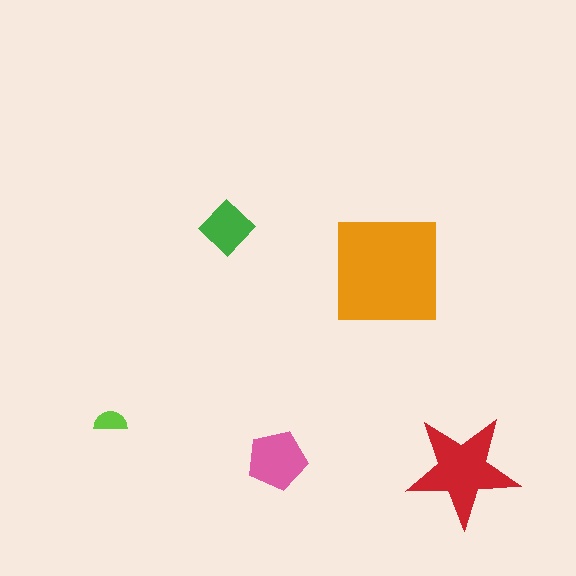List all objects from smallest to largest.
The lime semicircle, the green diamond, the pink pentagon, the red star, the orange square.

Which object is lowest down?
The red star is bottommost.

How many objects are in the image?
There are 5 objects in the image.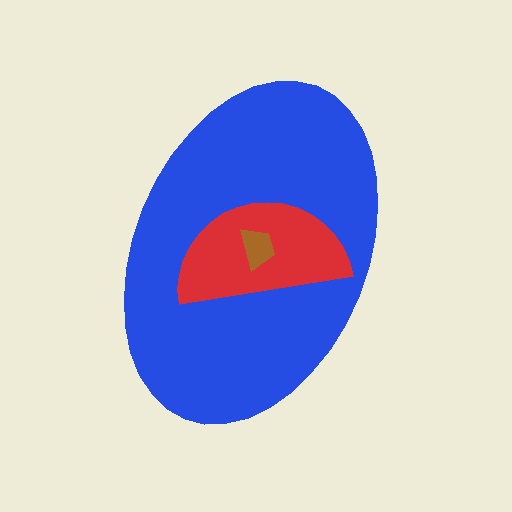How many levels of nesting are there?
3.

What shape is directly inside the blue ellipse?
The red semicircle.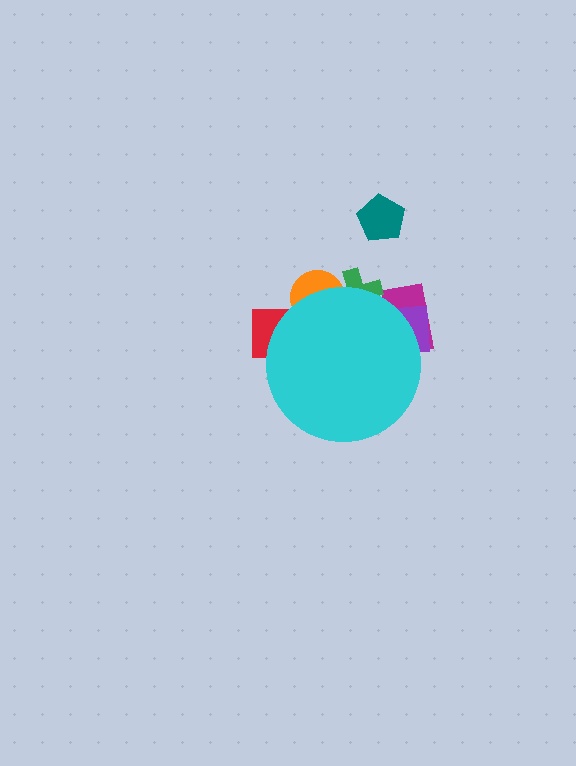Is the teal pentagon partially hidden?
No, the teal pentagon is fully visible.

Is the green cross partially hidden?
Yes, the green cross is partially hidden behind the cyan circle.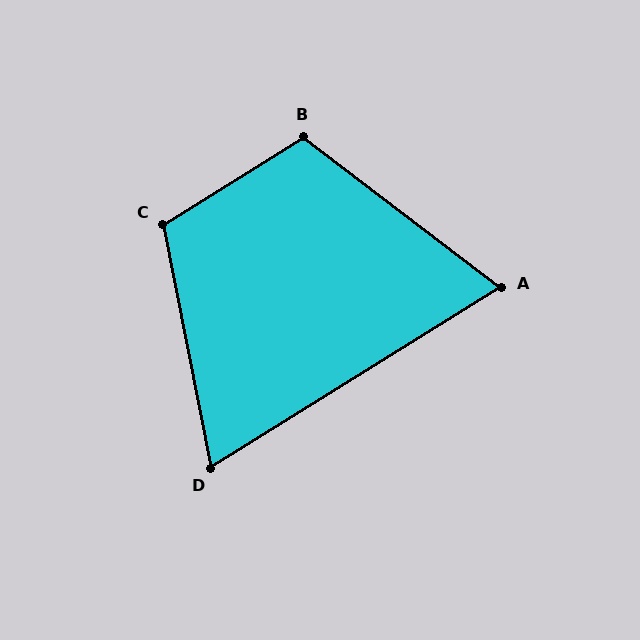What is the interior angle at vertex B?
Approximately 111 degrees (obtuse).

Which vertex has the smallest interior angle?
A, at approximately 69 degrees.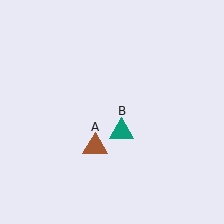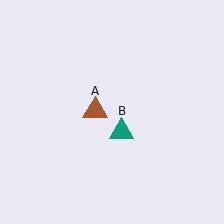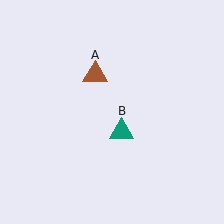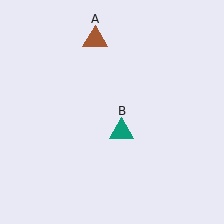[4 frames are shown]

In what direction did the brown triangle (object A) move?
The brown triangle (object A) moved up.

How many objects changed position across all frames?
1 object changed position: brown triangle (object A).